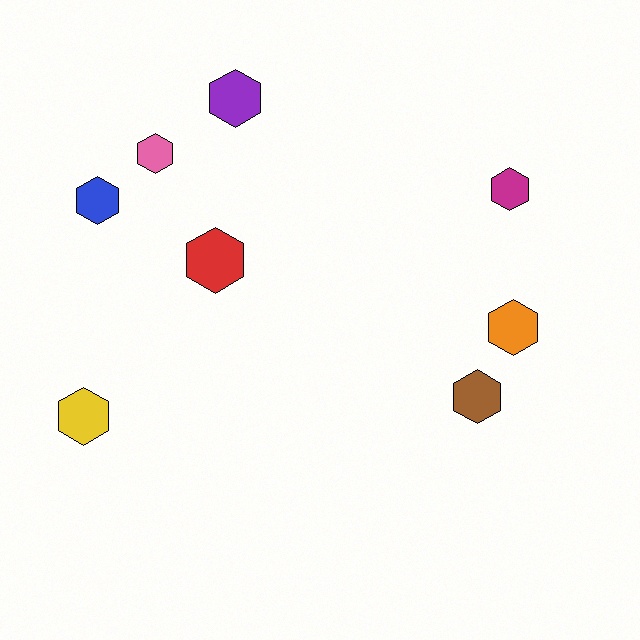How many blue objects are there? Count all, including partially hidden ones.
There is 1 blue object.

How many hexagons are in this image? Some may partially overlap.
There are 8 hexagons.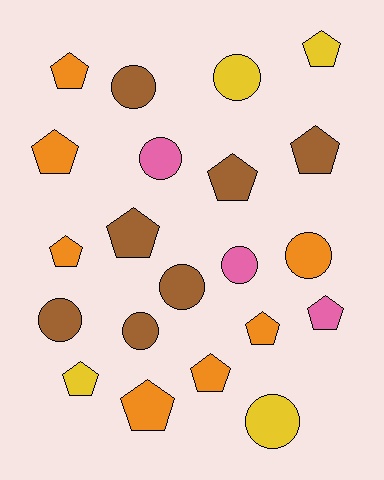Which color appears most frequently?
Orange, with 7 objects.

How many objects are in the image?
There are 21 objects.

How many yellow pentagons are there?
There are 2 yellow pentagons.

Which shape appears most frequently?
Pentagon, with 12 objects.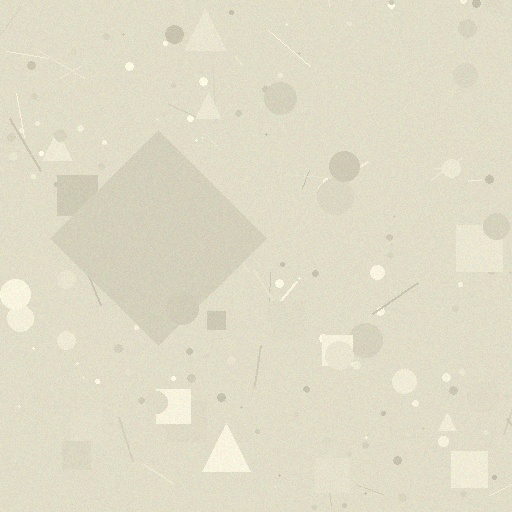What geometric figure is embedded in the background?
A diamond is embedded in the background.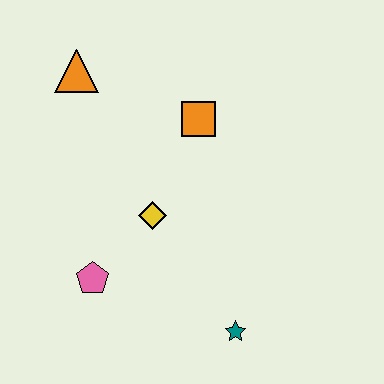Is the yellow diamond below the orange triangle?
Yes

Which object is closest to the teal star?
The yellow diamond is closest to the teal star.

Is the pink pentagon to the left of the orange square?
Yes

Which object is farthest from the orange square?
The teal star is farthest from the orange square.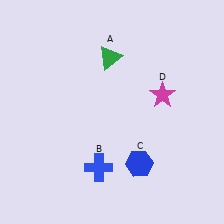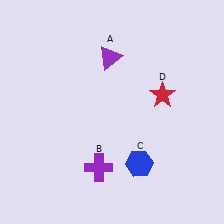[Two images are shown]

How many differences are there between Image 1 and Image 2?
There are 3 differences between the two images.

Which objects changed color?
A changed from green to purple. B changed from blue to purple. D changed from magenta to red.